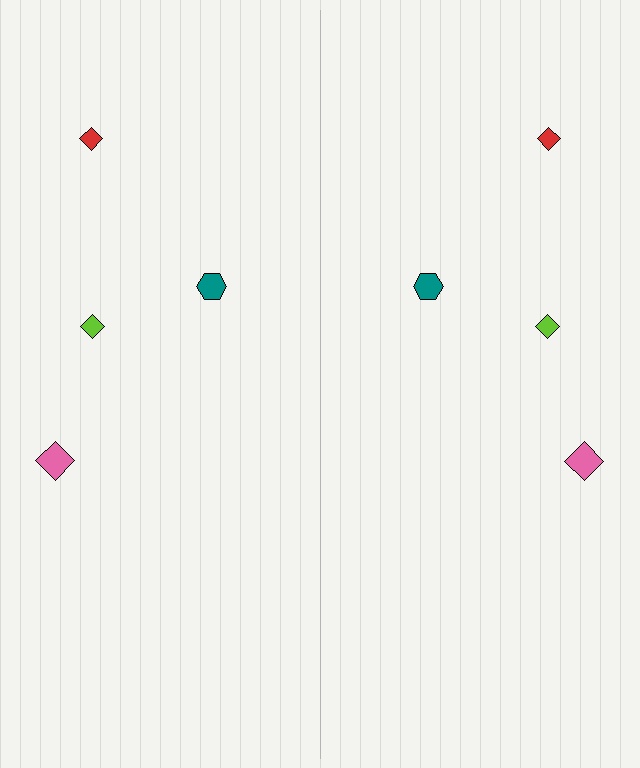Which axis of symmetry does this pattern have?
The pattern has a vertical axis of symmetry running through the center of the image.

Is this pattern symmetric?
Yes, this pattern has bilateral (reflection) symmetry.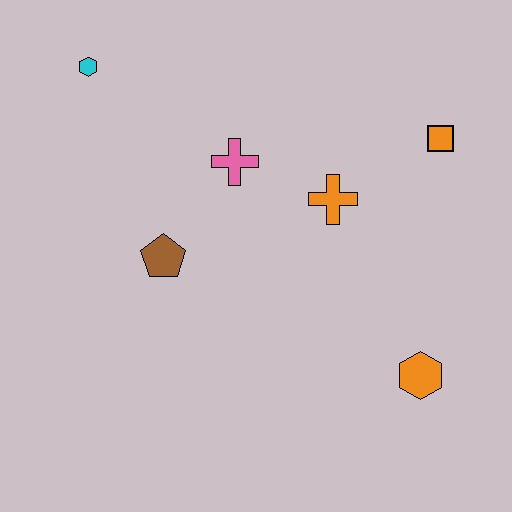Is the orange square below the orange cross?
No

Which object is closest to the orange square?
The orange cross is closest to the orange square.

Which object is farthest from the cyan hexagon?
The orange hexagon is farthest from the cyan hexagon.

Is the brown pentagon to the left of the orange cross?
Yes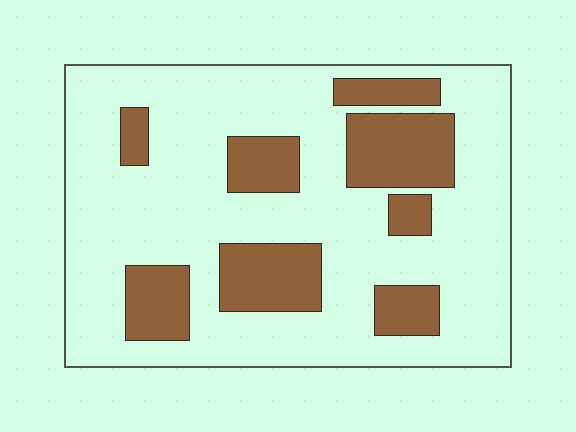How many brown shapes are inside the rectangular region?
8.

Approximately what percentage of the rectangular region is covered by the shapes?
Approximately 25%.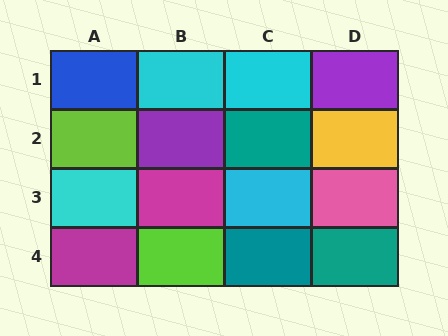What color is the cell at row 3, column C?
Cyan.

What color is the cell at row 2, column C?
Teal.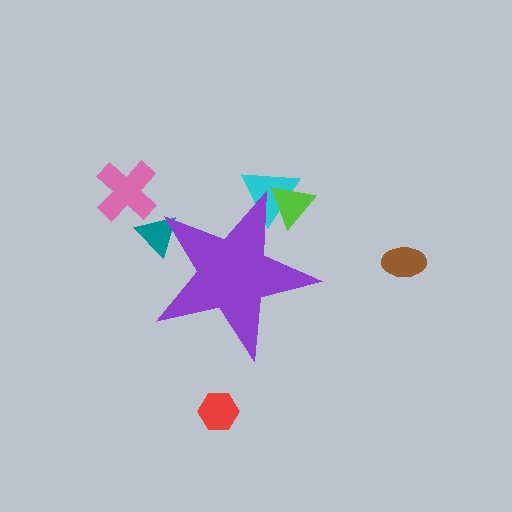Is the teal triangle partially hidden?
Yes, the teal triangle is partially hidden behind the purple star.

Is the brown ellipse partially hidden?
No, the brown ellipse is fully visible.